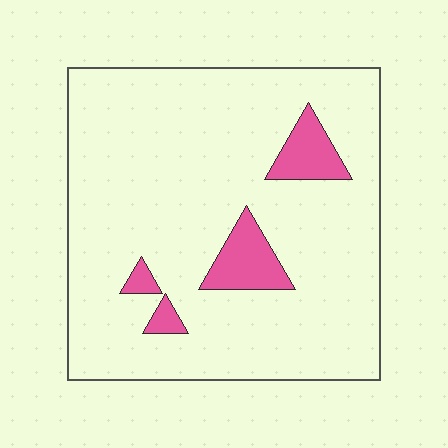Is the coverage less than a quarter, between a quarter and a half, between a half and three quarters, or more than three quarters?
Less than a quarter.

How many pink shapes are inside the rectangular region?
4.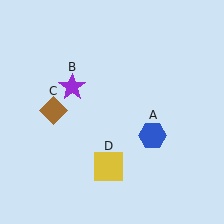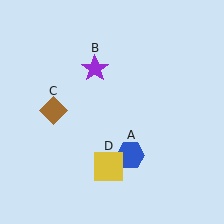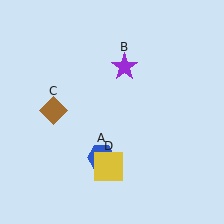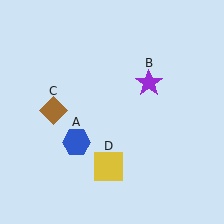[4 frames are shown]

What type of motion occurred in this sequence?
The blue hexagon (object A), purple star (object B) rotated clockwise around the center of the scene.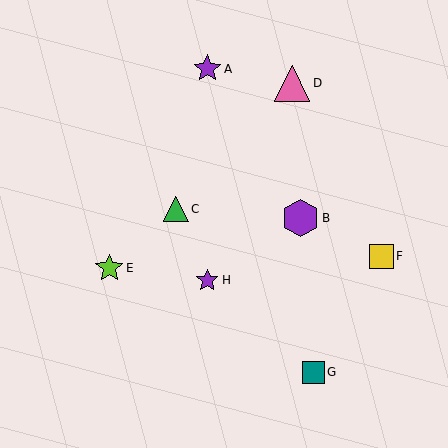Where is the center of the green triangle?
The center of the green triangle is at (176, 209).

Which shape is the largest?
The purple hexagon (labeled B) is the largest.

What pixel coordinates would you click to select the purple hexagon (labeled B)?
Click at (301, 218) to select the purple hexagon B.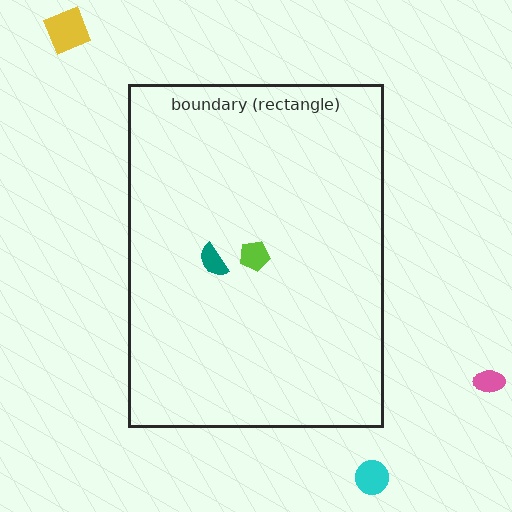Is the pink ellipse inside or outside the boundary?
Outside.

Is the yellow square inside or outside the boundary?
Outside.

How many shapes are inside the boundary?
2 inside, 3 outside.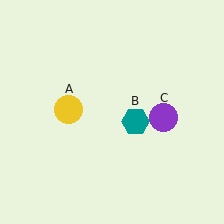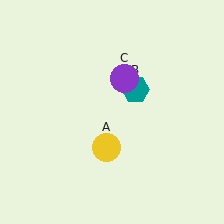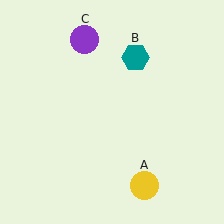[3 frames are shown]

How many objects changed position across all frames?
3 objects changed position: yellow circle (object A), teal hexagon (object B), purple circle (object C).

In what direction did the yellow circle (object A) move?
The yellow circle (object A) moved down and to the right.